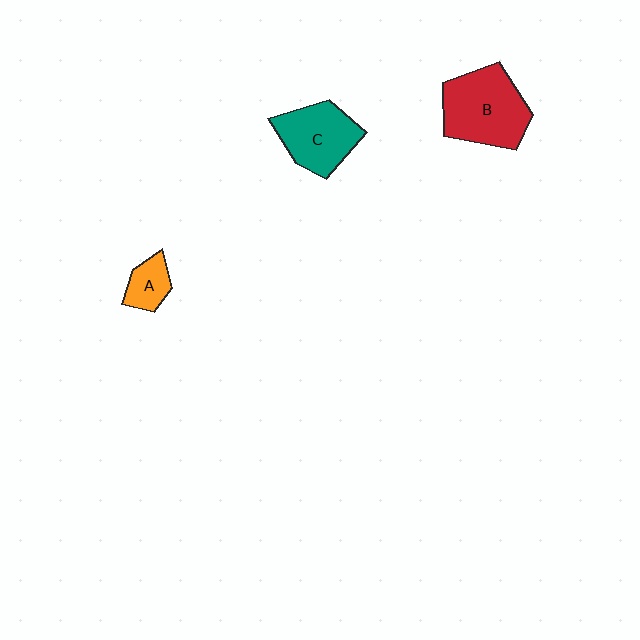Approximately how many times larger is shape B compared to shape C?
Approximately 1.3 times.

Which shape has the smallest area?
Shape A (orange).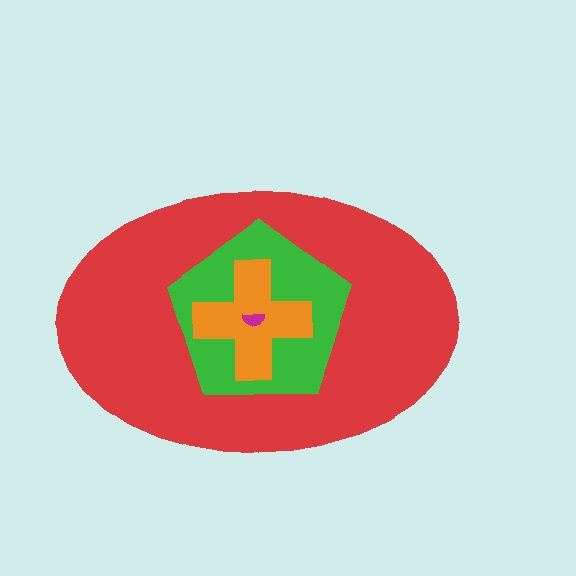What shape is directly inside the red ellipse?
The green pentagon.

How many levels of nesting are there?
4.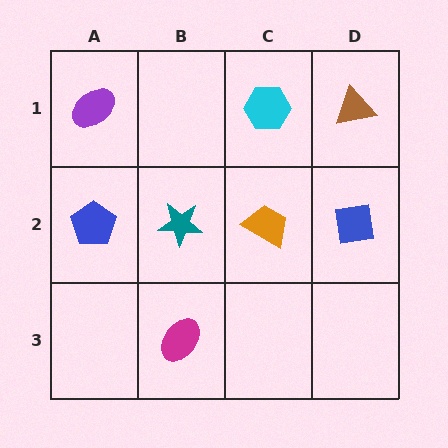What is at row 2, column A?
A blue pentagon.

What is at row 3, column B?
A magenta ellipse.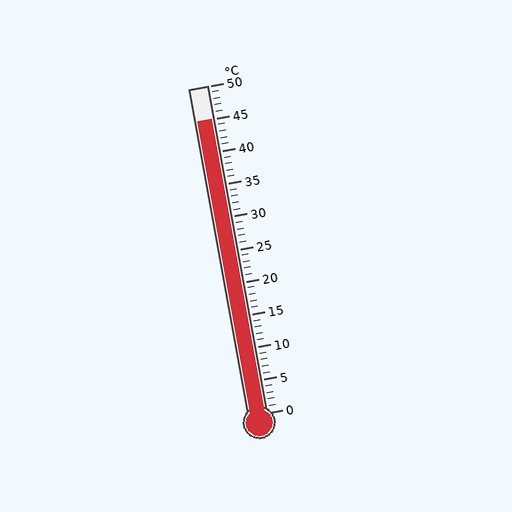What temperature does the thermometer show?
The thermometer shows approximately 45°C.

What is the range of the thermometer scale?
The thermometer scale ranges from 0°C to 50°C.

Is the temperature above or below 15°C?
The temperature is above 15°C.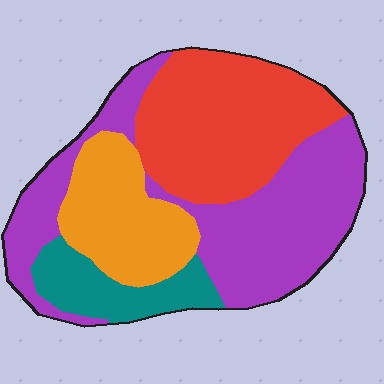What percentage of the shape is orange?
Orange takes up between a sixth and a third of the shape.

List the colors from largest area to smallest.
From largest to smallest: purple, red, orange, teal.